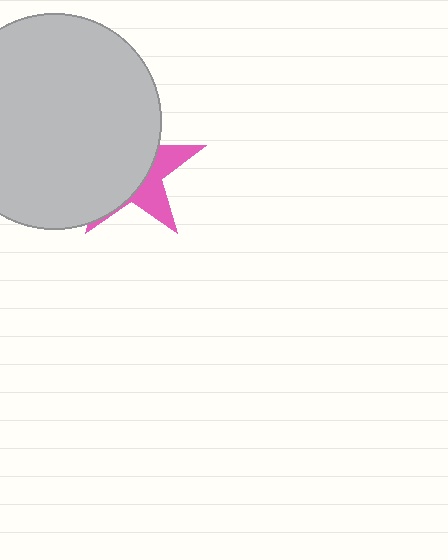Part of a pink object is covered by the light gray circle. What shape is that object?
It is a star.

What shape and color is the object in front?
The object in front is a light gray circle.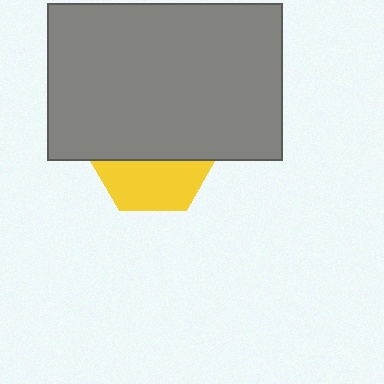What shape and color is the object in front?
The object in front is a gray rectangle.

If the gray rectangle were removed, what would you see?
You would see the complete yellow hexagon.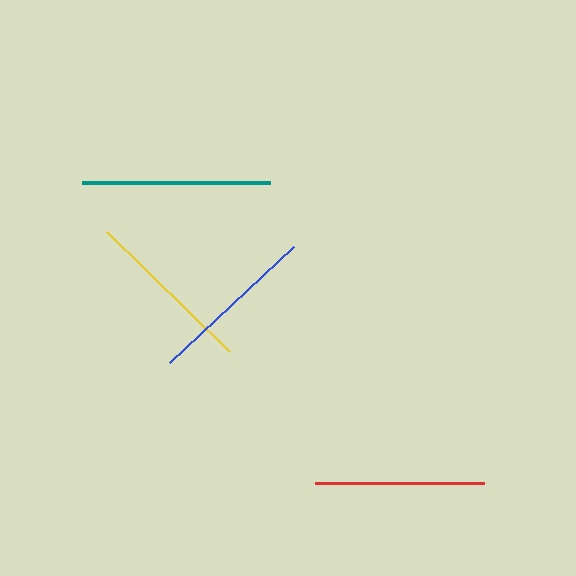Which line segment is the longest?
The teal line is the longest at approximately 188 pixels.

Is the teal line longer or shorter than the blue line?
The teal line is longer than the blue line.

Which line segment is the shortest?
The red line is the shortest at approximately 169 pixels.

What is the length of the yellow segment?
The yellow segment is approximately 171 pixels long.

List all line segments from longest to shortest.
From longest to shortest: teal, yellow, blue, red.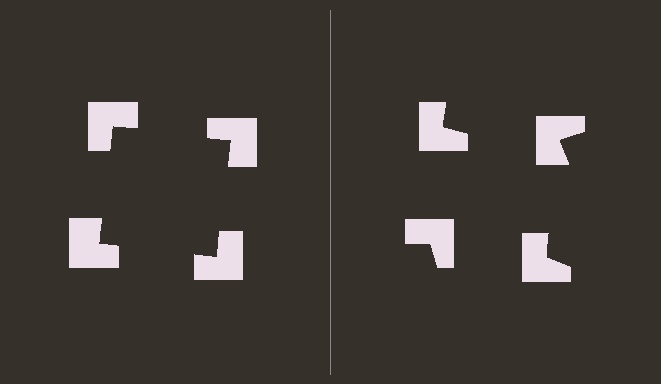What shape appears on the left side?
An illusory square.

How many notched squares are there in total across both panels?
8 — 4 on each side.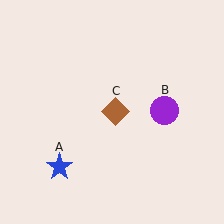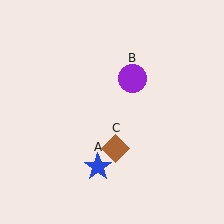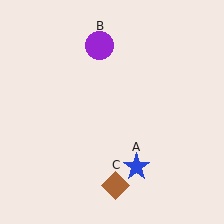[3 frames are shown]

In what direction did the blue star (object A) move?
The blue star (object A) moved right.